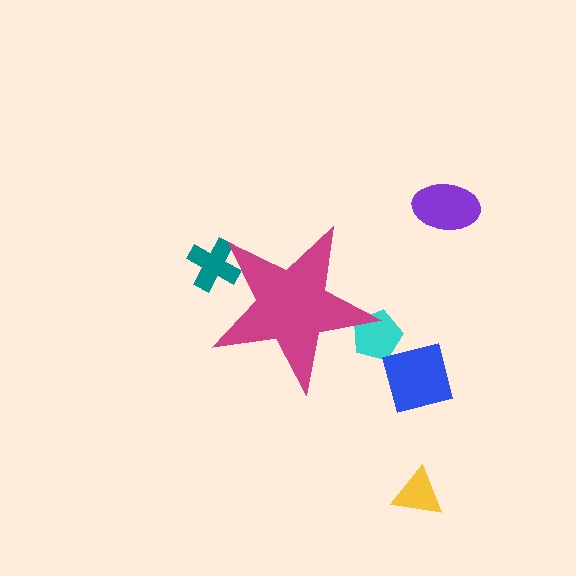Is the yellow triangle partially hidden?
No, the yellow triangle is fully visible.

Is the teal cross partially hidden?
Yes, the teal cross is partially hidden behind the magenta star.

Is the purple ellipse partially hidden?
No, the purple ellipse is fully visible.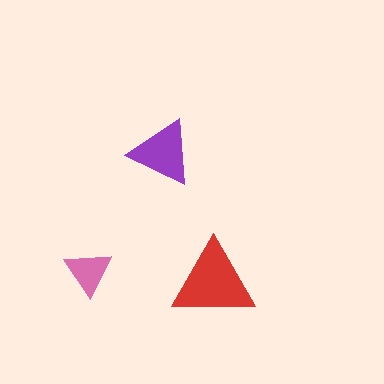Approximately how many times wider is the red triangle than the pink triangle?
About 2 times wider.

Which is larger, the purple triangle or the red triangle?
The red one.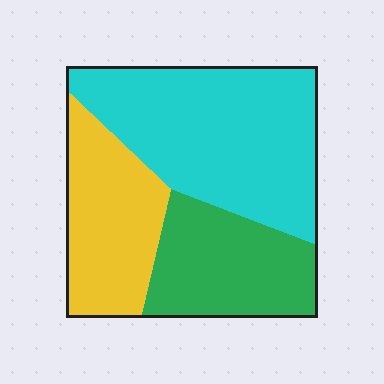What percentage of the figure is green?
Green takes up about one quarter (1/4) of the figure.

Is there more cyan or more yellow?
Cyan.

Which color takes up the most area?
Cyan, at roughly 45%.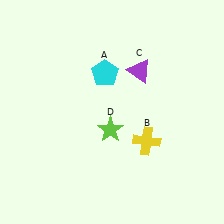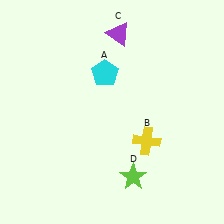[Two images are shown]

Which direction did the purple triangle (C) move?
The purple triangle (C) moved up.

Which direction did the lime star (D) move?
The lime star (D) moved down.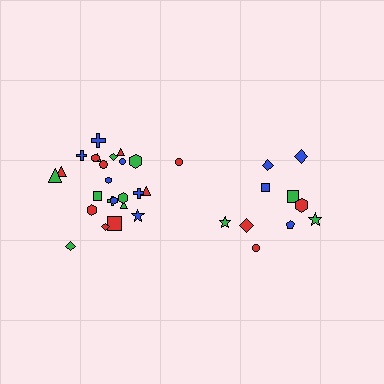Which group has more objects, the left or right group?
The left group.